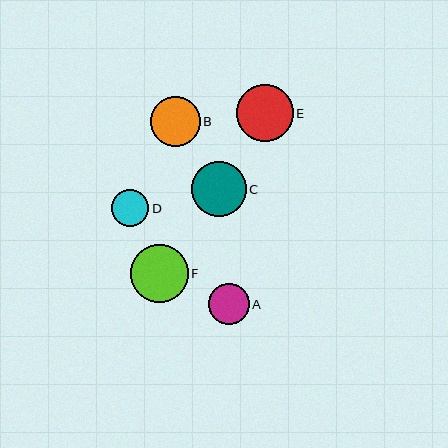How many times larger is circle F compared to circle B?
Circle F is approximately 1.2 times the size of circle B.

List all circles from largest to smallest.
From largest to smallest: F, E, C, B, A, D.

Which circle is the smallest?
Circle D is the smallest with a size of approximately 37 pixels.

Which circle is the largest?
Circle F is the largest with a size of approximately 58 pixels.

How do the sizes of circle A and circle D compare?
Circle A and circle D are approximately the same size.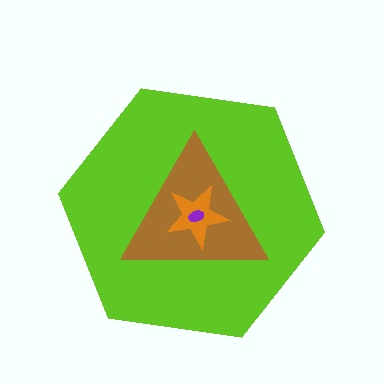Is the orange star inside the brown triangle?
Yes.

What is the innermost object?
The purple ellipse.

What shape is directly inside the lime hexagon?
The brown triangle.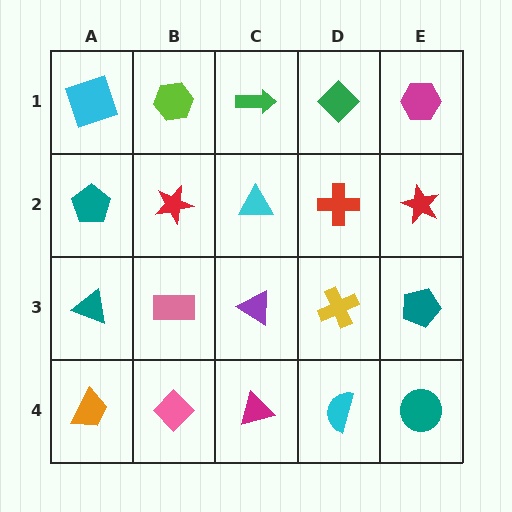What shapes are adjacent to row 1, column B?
A red star (row 2, column B), a cyan square (row 1, column A), a green arrow (row 1, column C).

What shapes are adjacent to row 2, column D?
A green diamond (row 1, column D), a yellow cross (row 3, column D), a cyan triangle (row 2, column C), a red star (row 2, column E).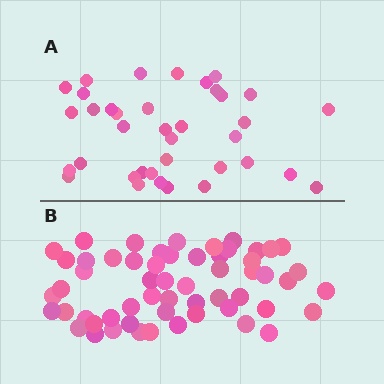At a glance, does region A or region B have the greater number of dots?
Region B (the bottom region) has more dots.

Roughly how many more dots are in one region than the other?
Region B has approximately 20 more dots than region A.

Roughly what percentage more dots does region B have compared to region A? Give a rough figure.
About 55% more.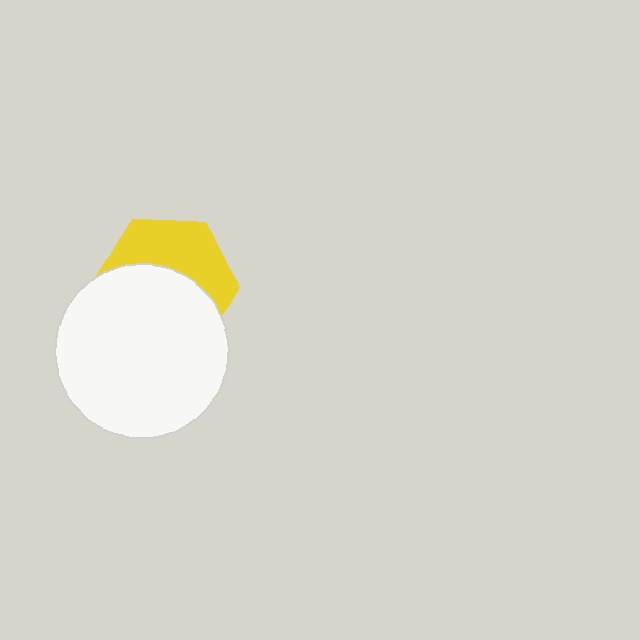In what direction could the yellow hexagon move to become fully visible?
The yellow hexagon could move up. That would shift it out from behind the white circle entirely.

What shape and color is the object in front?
The object in front is a white circle.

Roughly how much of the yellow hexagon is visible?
A small part of it is visible (roughly 43%).